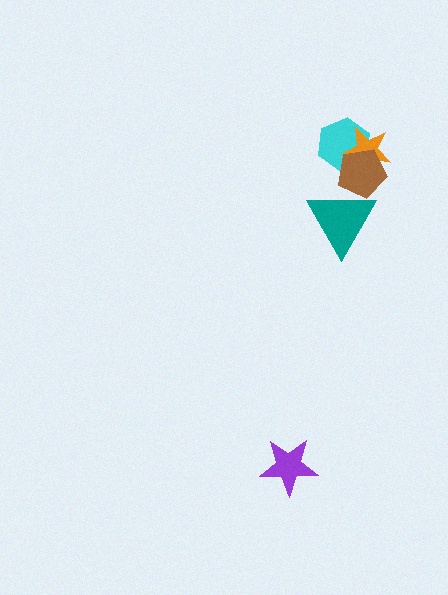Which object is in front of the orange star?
The brown pentagon is in front of the orange star.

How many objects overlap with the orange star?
2 objects overlap with the orange star.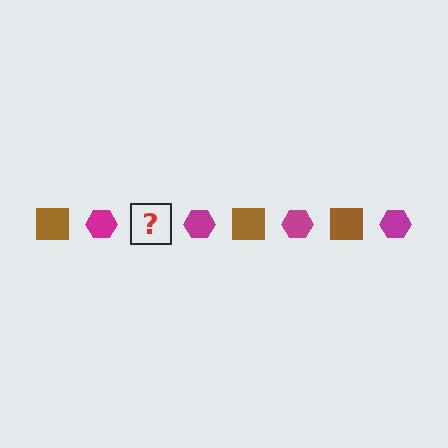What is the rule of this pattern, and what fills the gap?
The rule is that the pattern alternates between brown square and magenta hexagon. The gap should be filled with a brown square.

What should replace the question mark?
The question mark should be replaced with a brown square.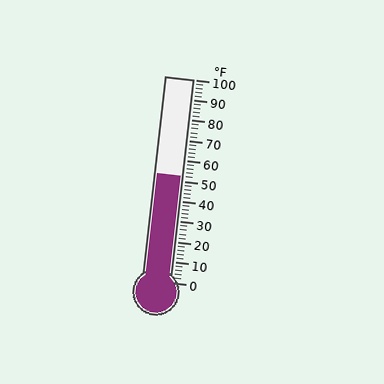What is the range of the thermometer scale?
The thermometer scale ranges from 0°F to 100°F.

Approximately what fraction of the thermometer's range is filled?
The thermometer is filled to approximately 50% of its range.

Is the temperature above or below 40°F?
The temperature is above 40°F.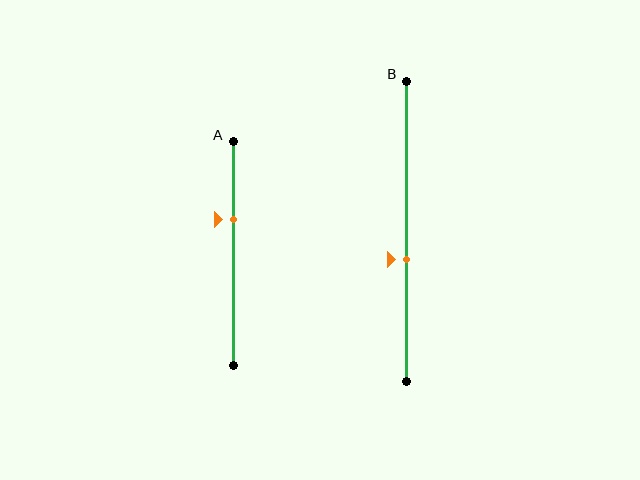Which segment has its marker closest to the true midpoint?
Segment B has its marker closest to the true midpoint.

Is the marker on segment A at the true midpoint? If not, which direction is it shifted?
No, the marker on segment A is shifted upward by about 15% of the segment length.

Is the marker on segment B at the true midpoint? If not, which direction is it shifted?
No, the marker on segment B is shifted downward by about 9% of the segment length.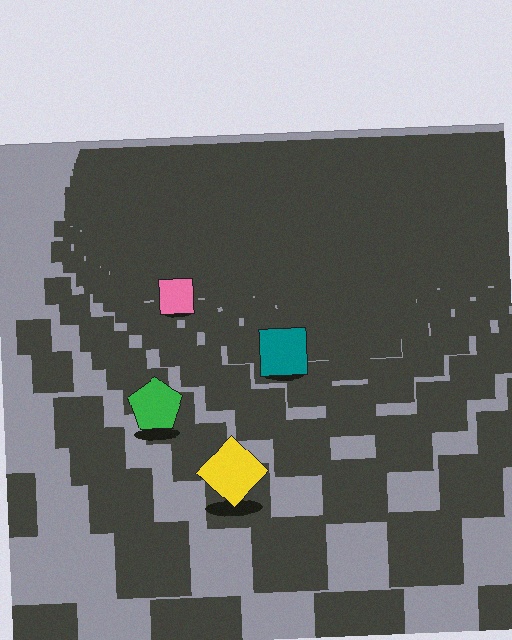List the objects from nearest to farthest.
From nearest to farthest: the yellow diamond, the green pentagon, the teal square, the pink square.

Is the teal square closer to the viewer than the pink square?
Yes. The teal square is closer — you can tell from the texture gradient: the ground texture is coarser near it.